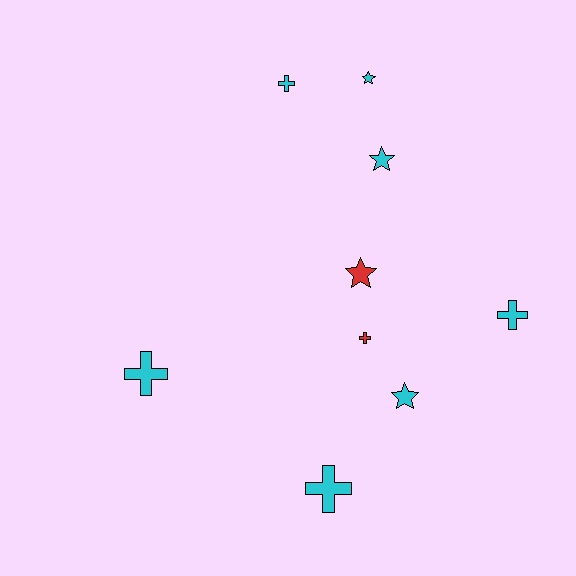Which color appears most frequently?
Cyan, with 7 objects.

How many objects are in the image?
There are 9 objects.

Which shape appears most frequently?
Cross, with 5 objects.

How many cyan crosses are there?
There are 4 cyan crosses.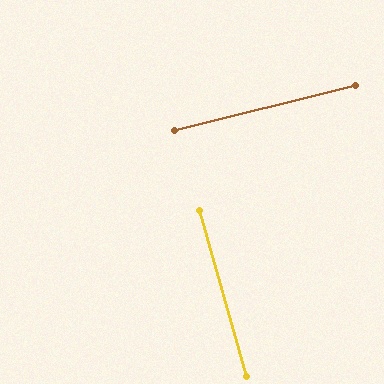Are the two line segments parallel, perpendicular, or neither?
Perpendicular — they meet at approximately 88°.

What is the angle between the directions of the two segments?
Approximately 88 degrees.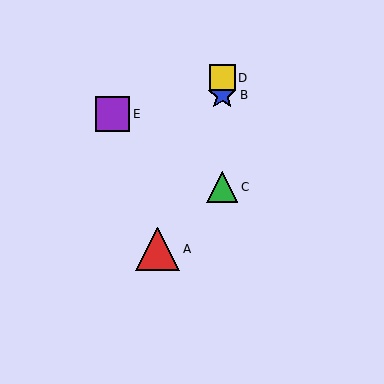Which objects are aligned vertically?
Objects B, C, D are aligned vertically.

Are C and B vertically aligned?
Yes, both are at x≈222.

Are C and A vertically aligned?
No, C is at x≈222 and A is at x≈158.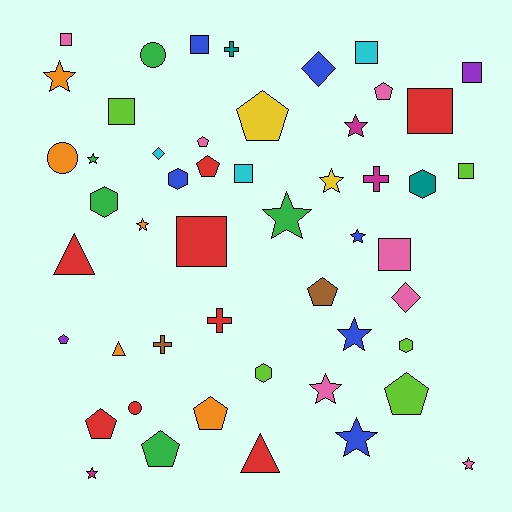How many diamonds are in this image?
There are 3 diamonds.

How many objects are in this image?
There are 50 objects.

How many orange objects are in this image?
There are 5 orange objects.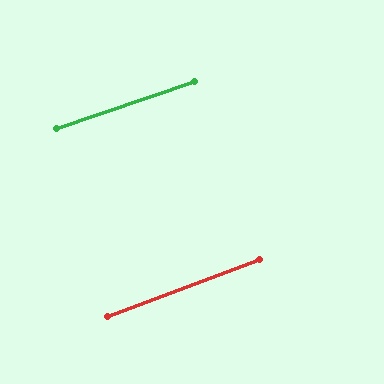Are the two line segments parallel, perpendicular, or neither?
Parallel — their directions differ by only 1.6°.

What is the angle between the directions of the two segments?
Approximately 2 degrees.